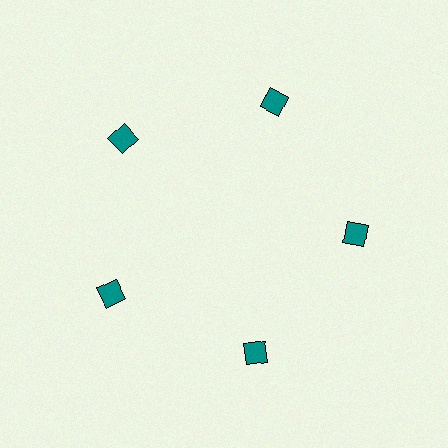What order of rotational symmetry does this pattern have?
This pattern has 5-fold rotational symmetry.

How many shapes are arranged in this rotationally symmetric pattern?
There are 5 shapes, arranged in 5 groups of 1.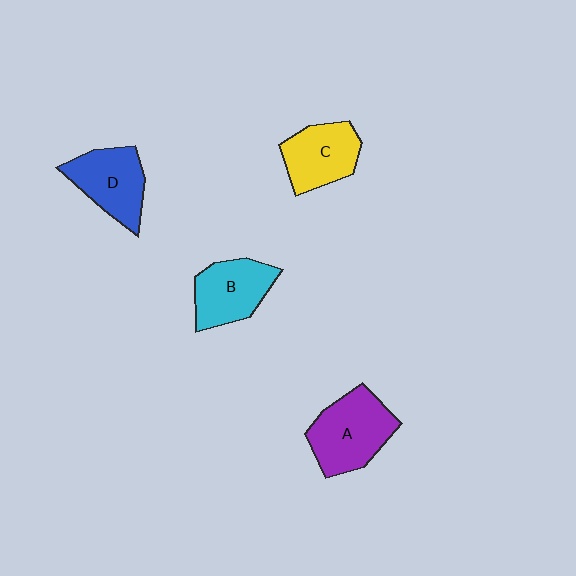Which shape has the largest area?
Shape A (purple).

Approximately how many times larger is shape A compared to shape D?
Approximately 1.2 times.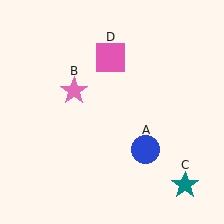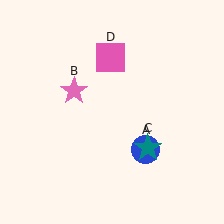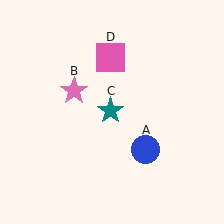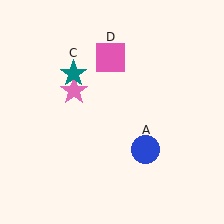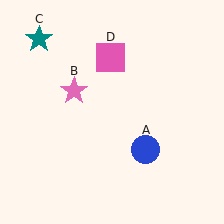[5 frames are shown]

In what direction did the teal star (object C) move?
The teal star (object C) moved up and to the left.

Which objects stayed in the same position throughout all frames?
Blue circle (object A) and pink star (object B) and pink square (object D) remained stationary.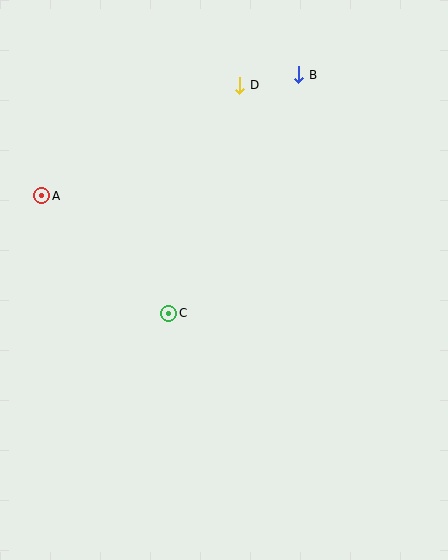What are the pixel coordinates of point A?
Point A is at (42, 196).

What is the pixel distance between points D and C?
The distance between D and C is 239 pixels.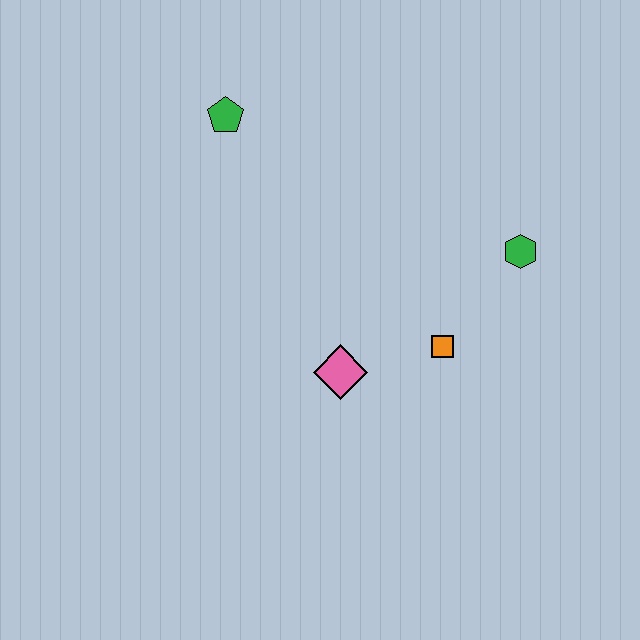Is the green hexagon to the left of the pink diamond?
No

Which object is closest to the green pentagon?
The pink diamond is closest to the green pentagon.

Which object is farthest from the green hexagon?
The green pentagon is farthest from the green hexagon.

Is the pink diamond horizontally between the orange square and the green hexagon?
No